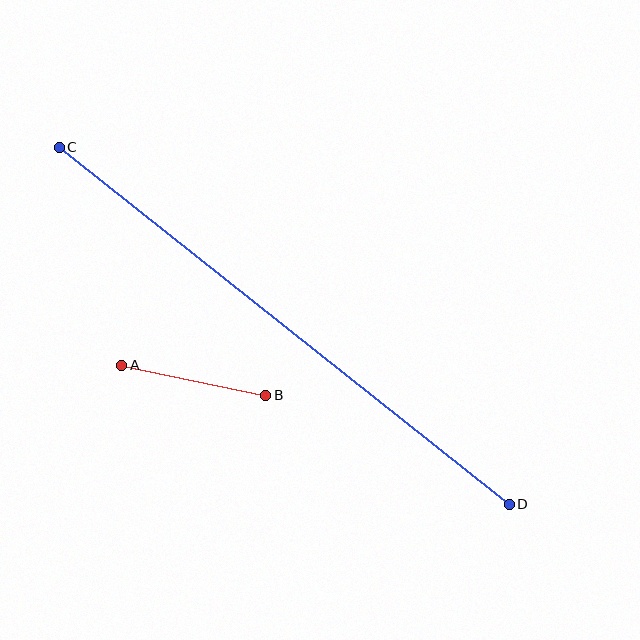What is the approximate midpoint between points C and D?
The midpoint is at approximately (284, 326) pixels.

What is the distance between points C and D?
The distance is approximately 574 pixels.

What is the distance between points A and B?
The distance is approximately 147 pixels.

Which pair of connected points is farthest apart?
Points C and D are farthest apart.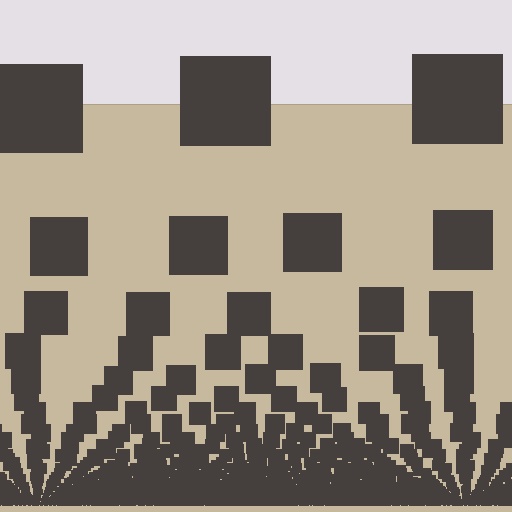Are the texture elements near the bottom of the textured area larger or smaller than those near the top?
Smaller. The gradient is inverted — elements near the bottom are smaller and denser.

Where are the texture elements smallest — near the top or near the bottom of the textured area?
Near the bottom.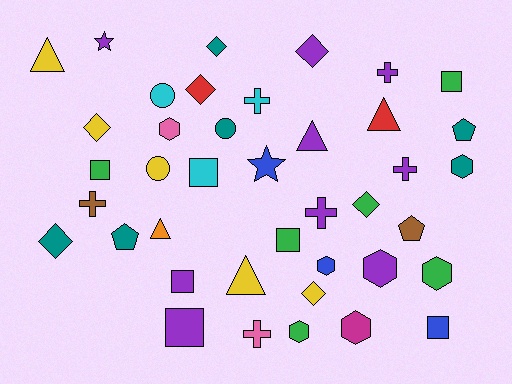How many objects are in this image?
There are 40 objects.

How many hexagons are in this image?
There are 7 hexagons.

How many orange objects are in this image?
There is 1 orange object.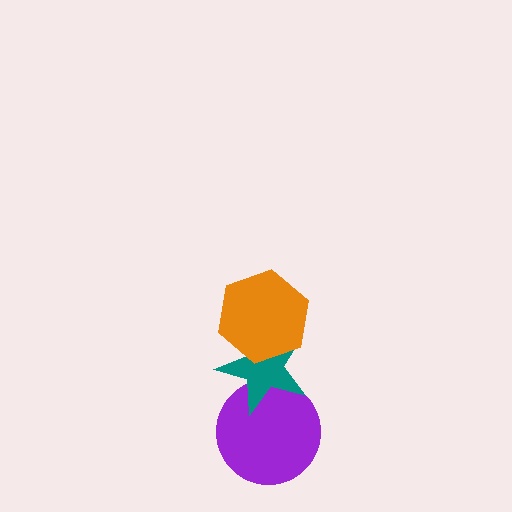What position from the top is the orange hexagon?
The orange hexagon is 1st from the top.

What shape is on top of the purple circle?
The teal star is on top of the purple circle.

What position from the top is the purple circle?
The purple circle is 3rd from the top.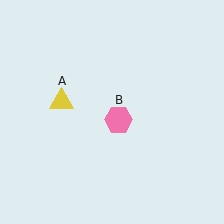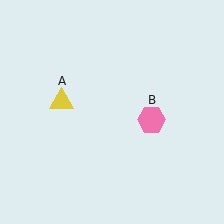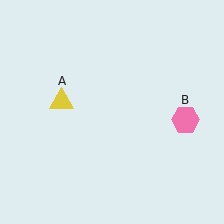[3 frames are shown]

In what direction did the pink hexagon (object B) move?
The pink hexagon (object B) moved right.